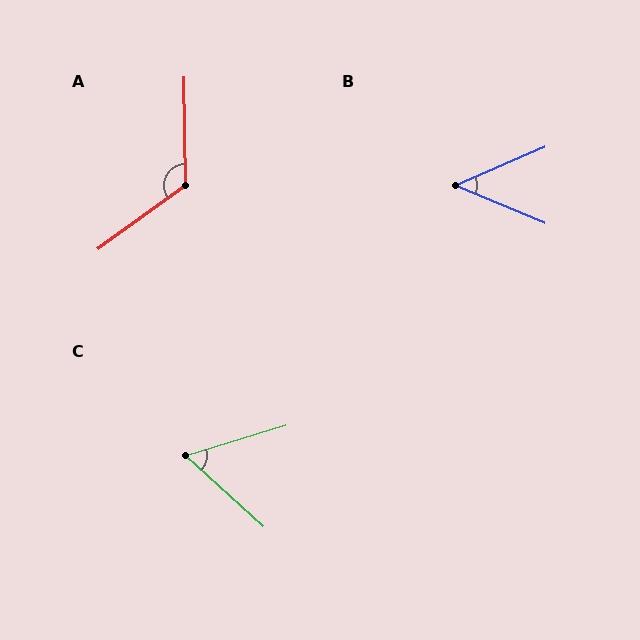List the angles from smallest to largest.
B (46°), C (59°), A (125°).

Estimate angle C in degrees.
Approximately 59 degrees.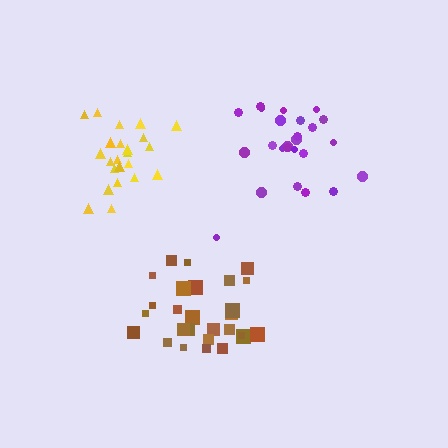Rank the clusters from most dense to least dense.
yellow, brown, purple.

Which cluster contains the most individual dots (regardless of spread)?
Brown (27).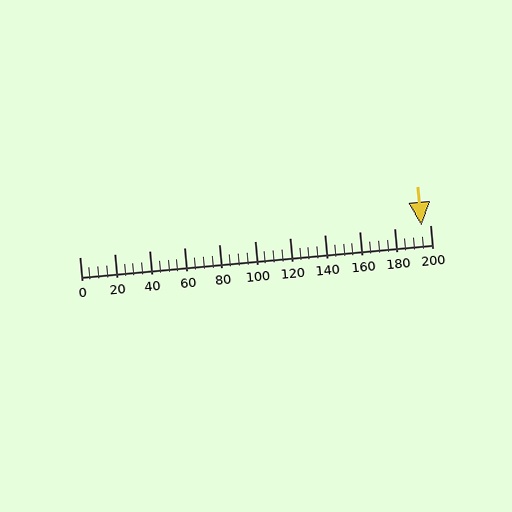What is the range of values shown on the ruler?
The ruler shows values from 0 to 200.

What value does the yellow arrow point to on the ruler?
The yellow arrow points to approximately 195.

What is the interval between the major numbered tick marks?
The major tick marks are spaced 20 units apart.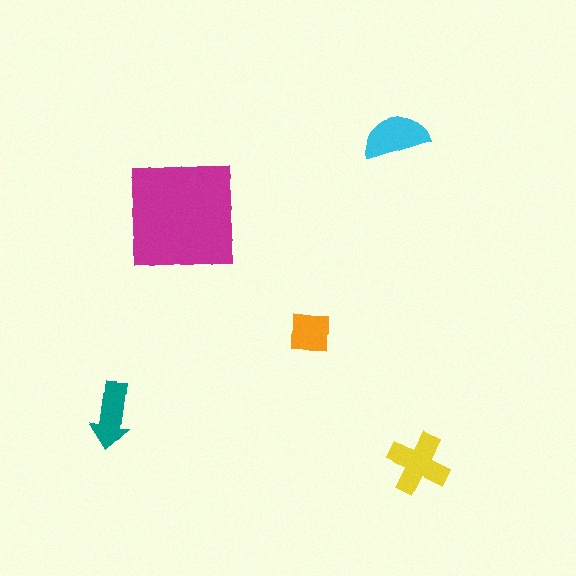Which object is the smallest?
The orange square.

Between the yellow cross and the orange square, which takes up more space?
The yellow cross.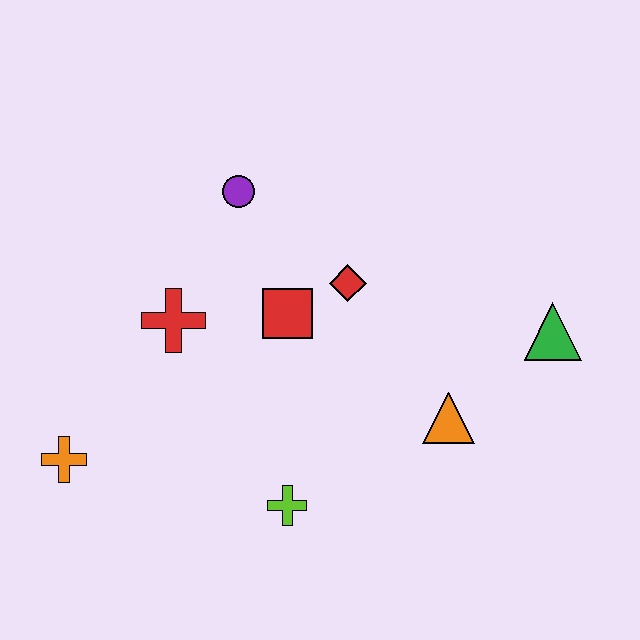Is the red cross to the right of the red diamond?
No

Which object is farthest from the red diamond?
The orange cross is farthest from the red diamond.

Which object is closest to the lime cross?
The orange triangle is closest to the lime cross.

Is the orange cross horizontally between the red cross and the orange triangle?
No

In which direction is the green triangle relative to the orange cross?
The green triangle is to the right of the orange cross.